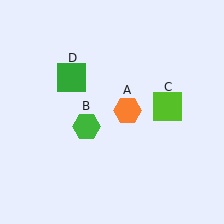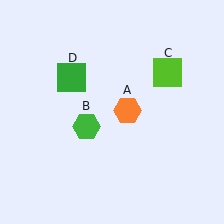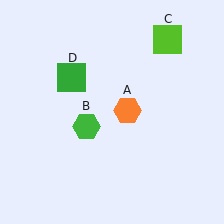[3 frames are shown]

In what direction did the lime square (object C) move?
The lime square (object C) moved up.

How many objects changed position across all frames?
1 object changed position: lime square (object C).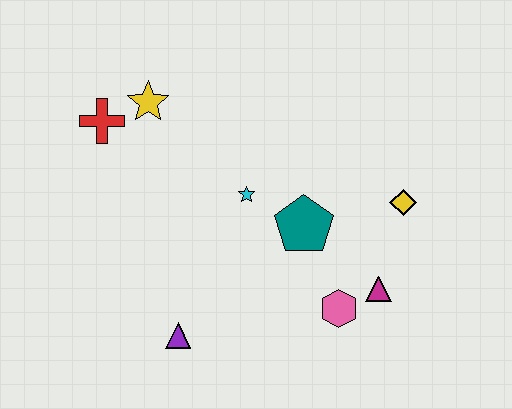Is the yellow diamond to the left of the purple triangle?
No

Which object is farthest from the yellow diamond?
The red cross is farthest from the yellow diamond.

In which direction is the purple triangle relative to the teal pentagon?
The purple triangle is to the left of the teal pentagon.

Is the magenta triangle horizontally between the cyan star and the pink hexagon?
No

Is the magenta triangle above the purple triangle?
Yes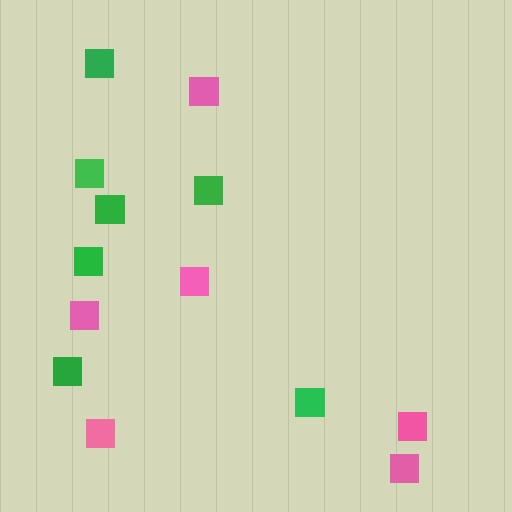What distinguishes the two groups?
There are 2 groups: one group of pink squares (6) and one group of green squares (7).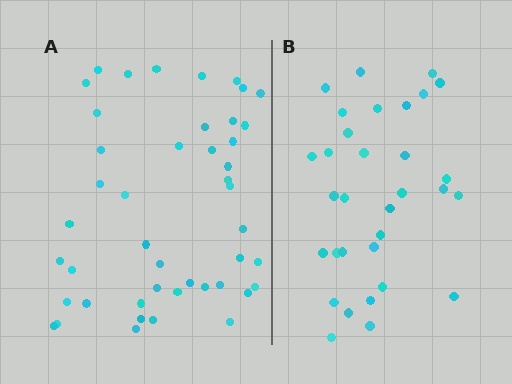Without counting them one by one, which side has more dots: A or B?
Region A (the left region) has more dots.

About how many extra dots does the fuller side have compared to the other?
Region A has approximately 15 more dots than region B.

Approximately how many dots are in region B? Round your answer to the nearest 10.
About 30 dots. (The exact count is 32, which rounds to 30.)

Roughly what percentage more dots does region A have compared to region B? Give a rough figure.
About 40% more.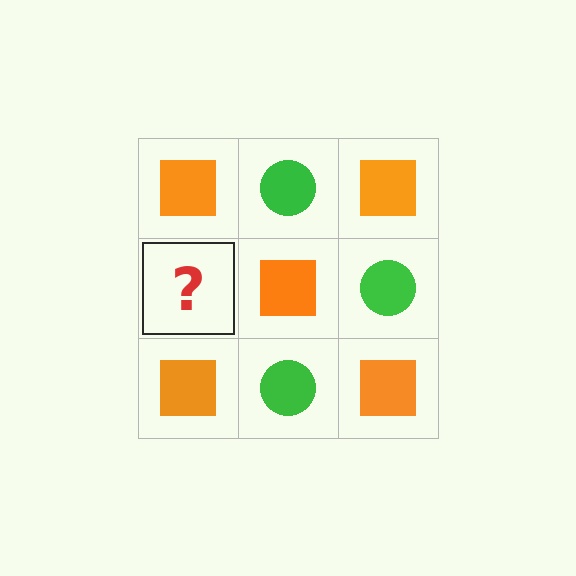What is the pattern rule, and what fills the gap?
The rule is that it alternates orange square and green circle in a checkerboard pattern. The gap should be filled with a green circle.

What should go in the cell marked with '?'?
The missing cell should contain a green circle.